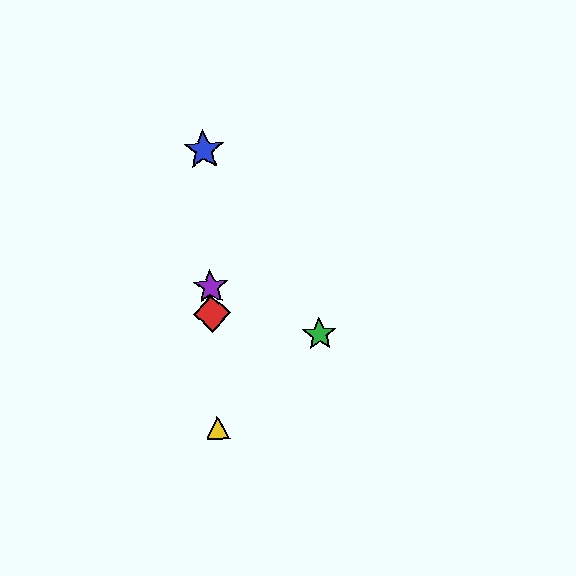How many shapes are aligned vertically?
4 shapes (the red diamond, the blue star, the yellow triangle, the purple star) are aligned vertically.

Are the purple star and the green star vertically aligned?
No, the purple star is at x≈211 and the green star is at x≈319.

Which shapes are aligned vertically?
The red diamond, the blue star, the yellow triangle, the purple star are aligned vertically.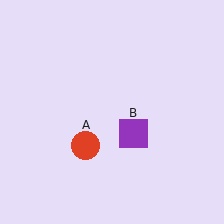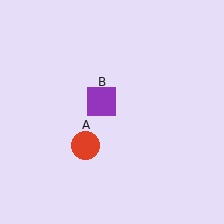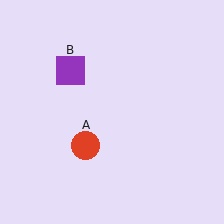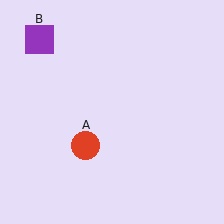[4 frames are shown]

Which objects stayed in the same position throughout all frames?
Red circle (object A) remained stationary.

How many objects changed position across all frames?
1 object changed position: purple square (object B).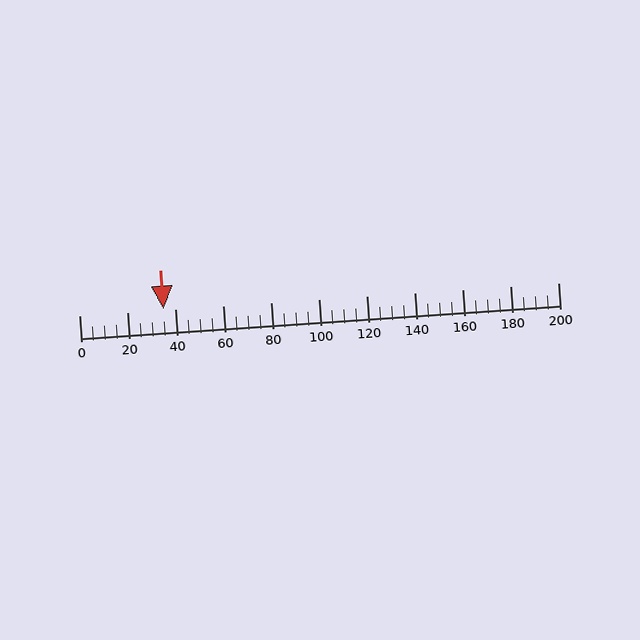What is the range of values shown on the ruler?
The ruler shows values from 0 to 200.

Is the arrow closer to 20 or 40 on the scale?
The arrow is closer to 40.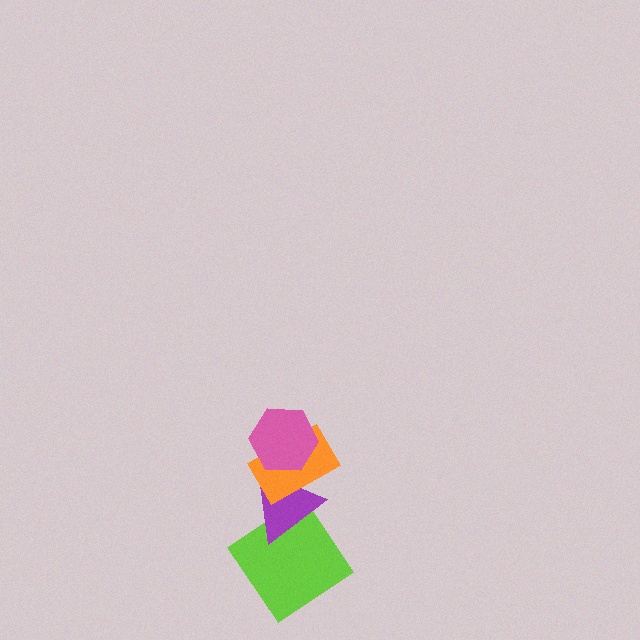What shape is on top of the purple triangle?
The orange rectangle is on top of the purple triangle.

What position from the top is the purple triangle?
The purple triangle is 3rd from the top.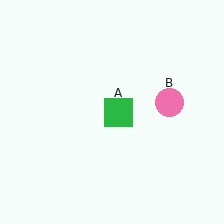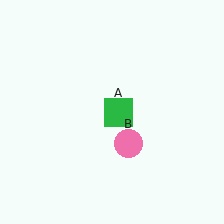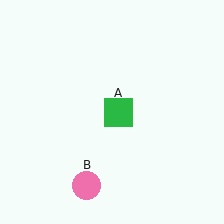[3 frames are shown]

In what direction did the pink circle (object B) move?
The pink circle (object B) moved down and to the left.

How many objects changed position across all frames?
1 object changed position: pink circle (object B).